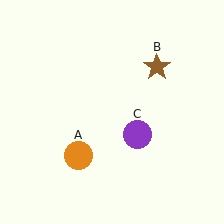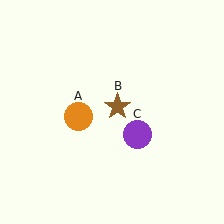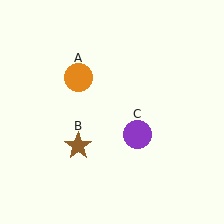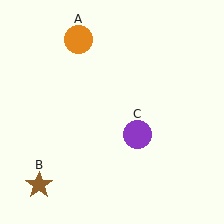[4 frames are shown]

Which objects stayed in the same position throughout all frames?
Purple circle (object C) remained stationary.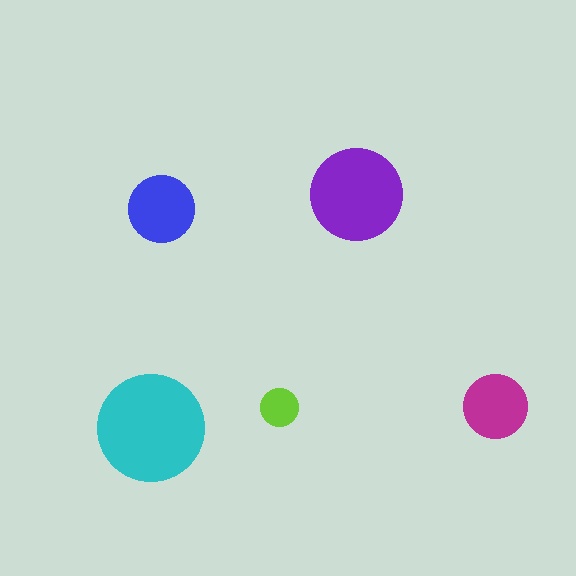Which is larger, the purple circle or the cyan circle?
The cyan one.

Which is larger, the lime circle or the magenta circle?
The magenta one.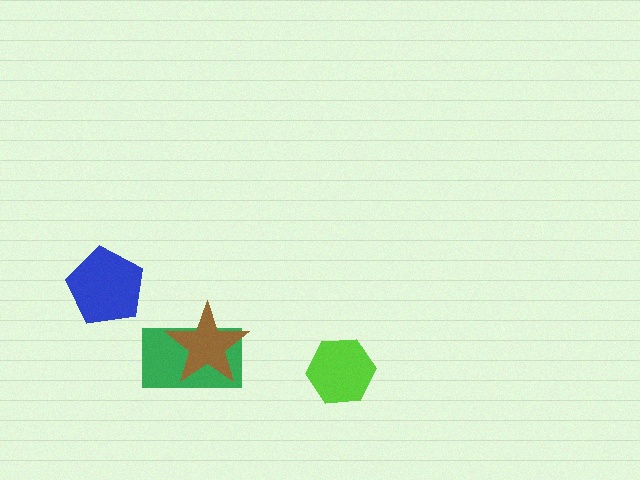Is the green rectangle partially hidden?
Yes, it is partially covered by another shape.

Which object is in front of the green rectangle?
The brown star is in front of the green rectangle.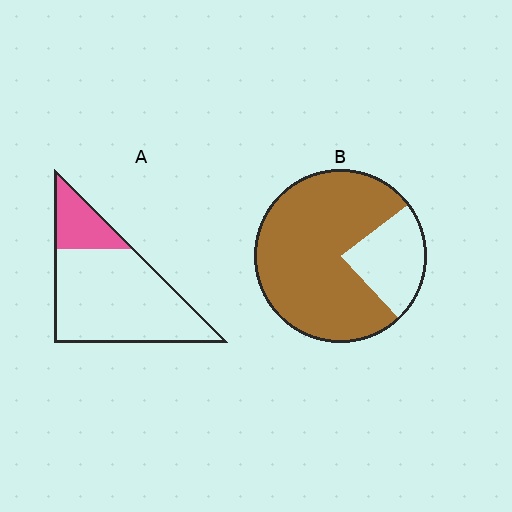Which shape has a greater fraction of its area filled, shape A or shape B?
Shape B.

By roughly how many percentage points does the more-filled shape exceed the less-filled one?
By roughly 55 percentage points (B over A).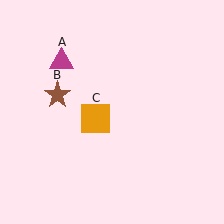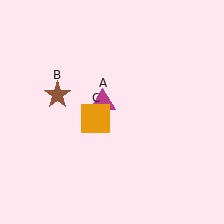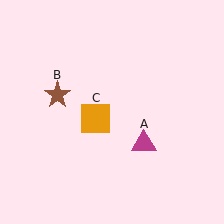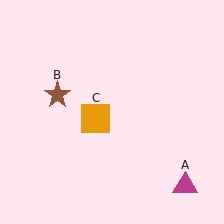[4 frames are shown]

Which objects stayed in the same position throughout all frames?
Brown star (object B) and orange square (object C) remained stationary.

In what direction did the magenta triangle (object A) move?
The magenta triangle (object A) moved down and to the right.